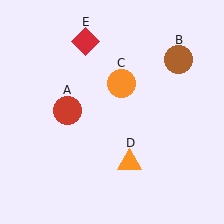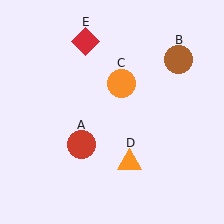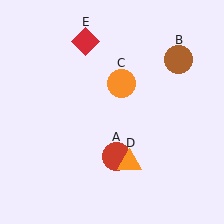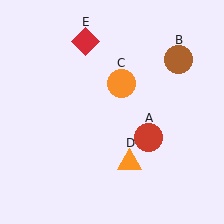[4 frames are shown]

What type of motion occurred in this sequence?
The red circle (object A) rotated counterclockwise around the center of the scene.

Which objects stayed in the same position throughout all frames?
Brown circle (object B) and orange circle (object C) and orange triangle (object D) and red diamond (object E) remained stationary.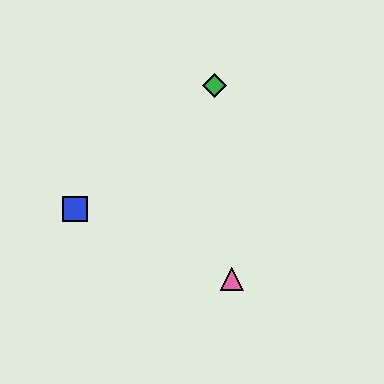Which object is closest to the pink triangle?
The blue square is closest to the pink triangle.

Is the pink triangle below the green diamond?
Yes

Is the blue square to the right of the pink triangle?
No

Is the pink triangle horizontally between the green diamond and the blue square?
No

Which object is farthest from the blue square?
The green diamond is farthest from the blue square.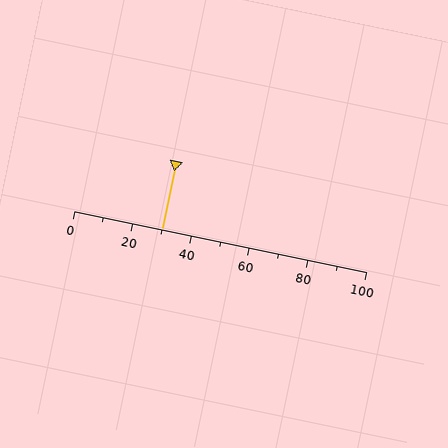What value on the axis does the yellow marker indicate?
The marker indicates approximately 30.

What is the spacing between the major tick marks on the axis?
The major ticks are spaced 20 apart.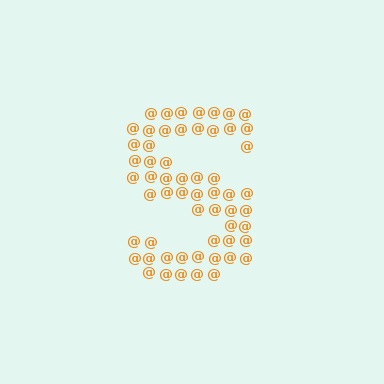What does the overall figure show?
The overall figure shows the letter S.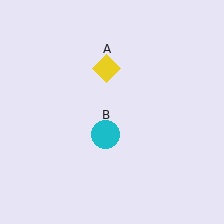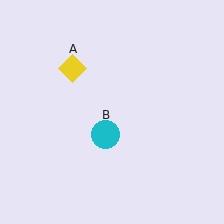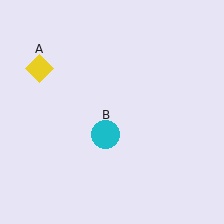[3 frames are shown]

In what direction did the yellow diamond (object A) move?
The yellow diamond (object A) moved left.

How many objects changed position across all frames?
1 object changed position: yellow diamond (object A).